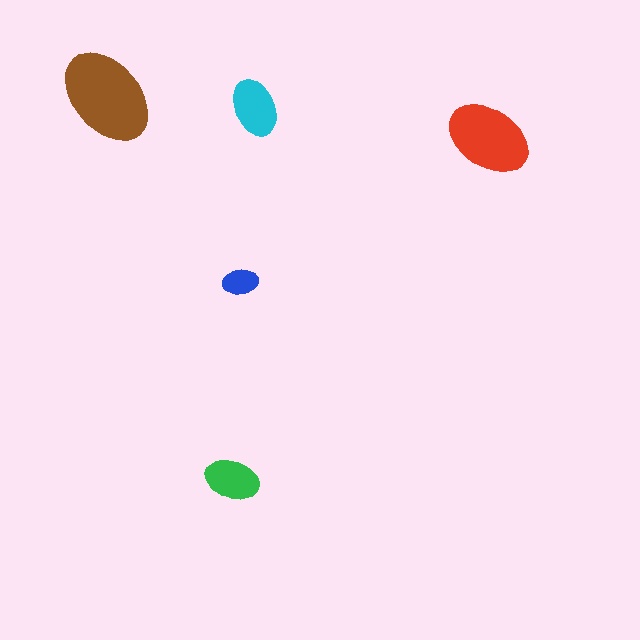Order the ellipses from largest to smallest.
the brown one, the red one, the cyan one, the green one, the blue one.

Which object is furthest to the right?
The red ellipse is rightmost.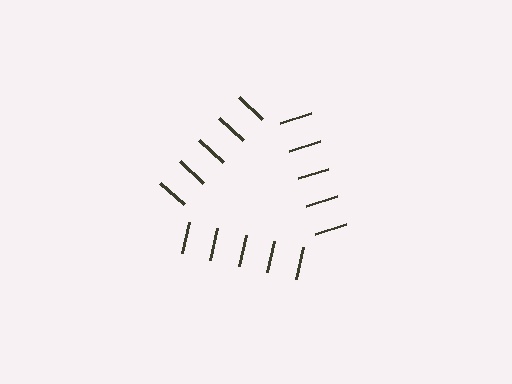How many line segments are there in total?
15 — 5 along each of the 3 edges.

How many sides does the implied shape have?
3 sides — the line-ends trace a triangle.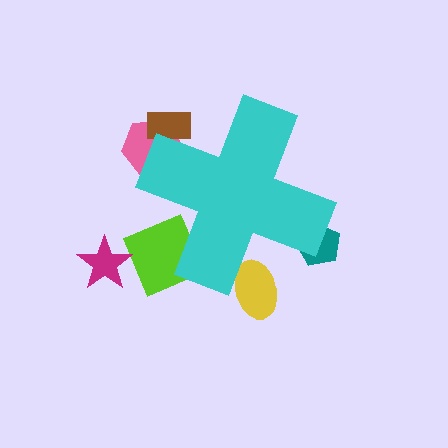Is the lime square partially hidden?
Yes, the lime square is partially hidden behind the cyan cross.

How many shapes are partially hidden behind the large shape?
5 shapes are partially hidden.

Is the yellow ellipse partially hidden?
Yes, the yellow ellipse is partially hidden behind the cyan cross.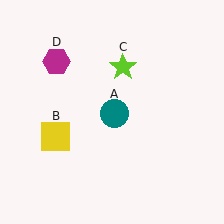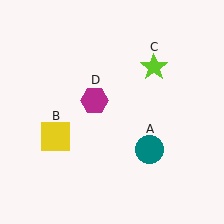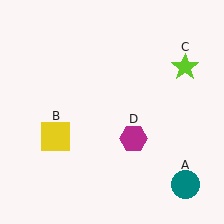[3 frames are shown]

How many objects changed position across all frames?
3 objects changed position: teal circle (object A), lime star (object C), magenta hexagon (object D).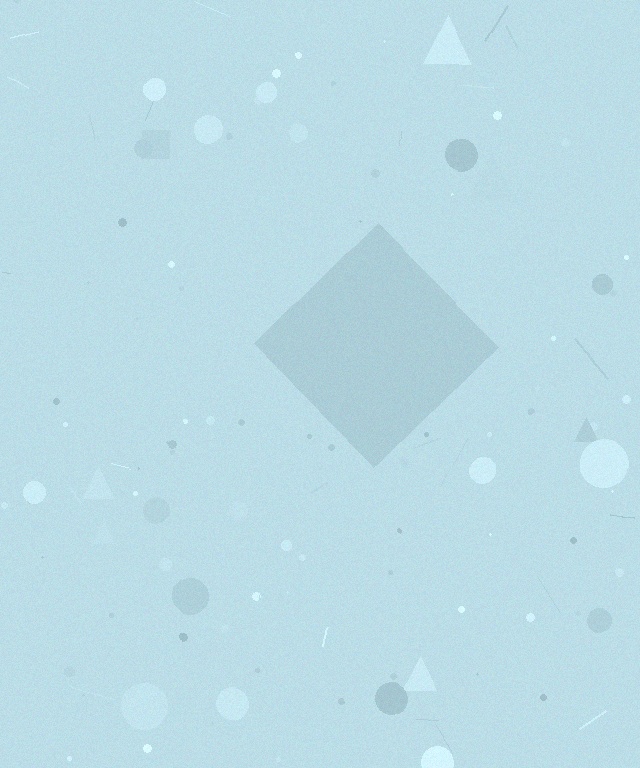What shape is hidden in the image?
A diamond is hidden in the image.